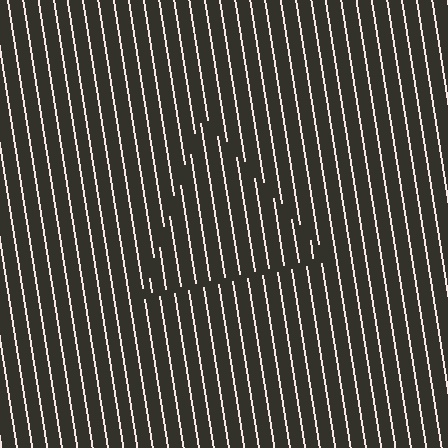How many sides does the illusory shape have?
3 sides — the line-ends trace a triangle.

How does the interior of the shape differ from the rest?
The interior of the shape contains the same grating, shifted by half a period — the contour is defined by the phase discontinuity where line-ends from the inner and outer gratings abut.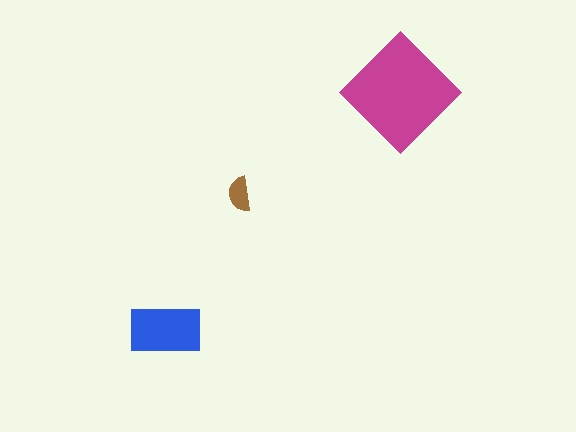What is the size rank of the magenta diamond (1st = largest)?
1st.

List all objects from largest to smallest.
The magenta diamond, the blue rectangle, the brown semicircle.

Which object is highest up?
The magenta diamond is topmost.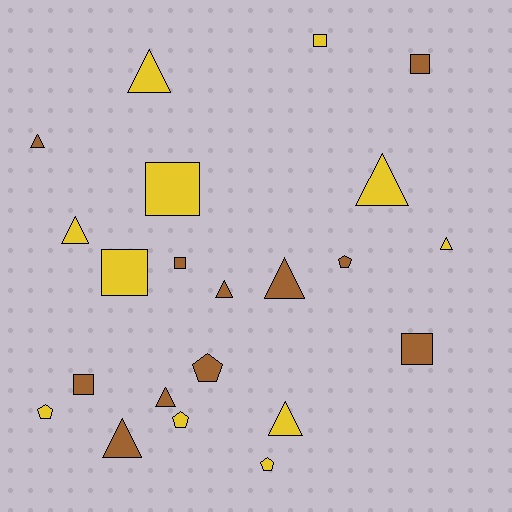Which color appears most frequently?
Brown, with 11 objects.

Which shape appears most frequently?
Triangle, with 10 objects.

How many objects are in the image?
There are 22 objects.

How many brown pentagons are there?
There are 2 brown pentagons.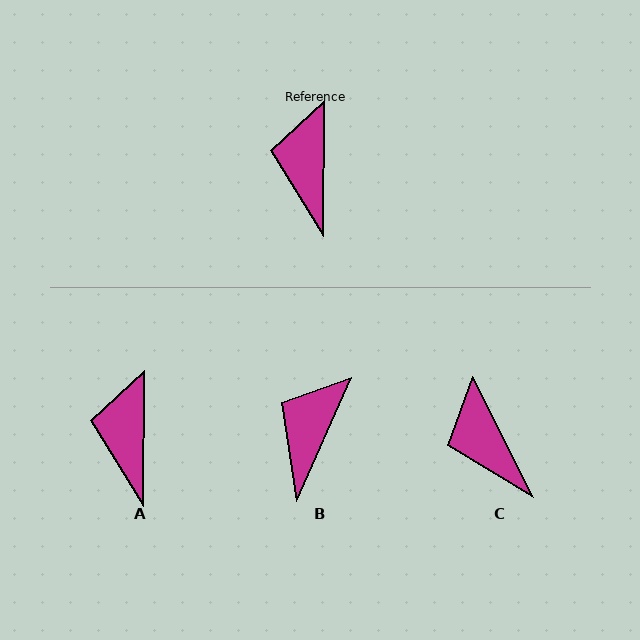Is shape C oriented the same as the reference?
No, it is off by about 27 degrees.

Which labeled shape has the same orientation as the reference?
A.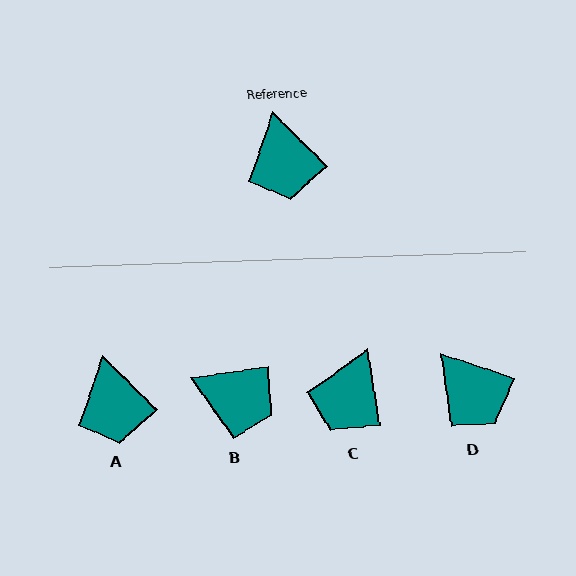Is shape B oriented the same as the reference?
No, it is off by about 54 degrees.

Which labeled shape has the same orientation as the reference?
A.